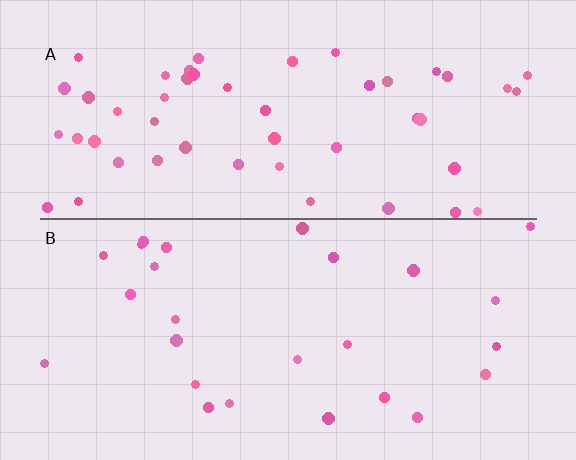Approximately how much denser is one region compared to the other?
Approximately 1.9× — region A over region B.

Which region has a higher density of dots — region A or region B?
A (the top).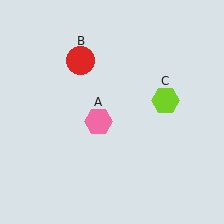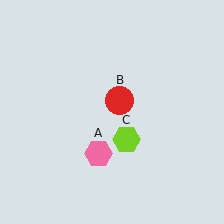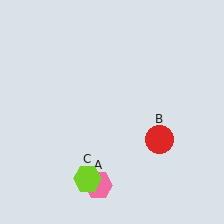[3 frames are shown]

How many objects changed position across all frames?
3 objects changed position: pink hexagon (object A), red circle (object B), lime hexagon (object C).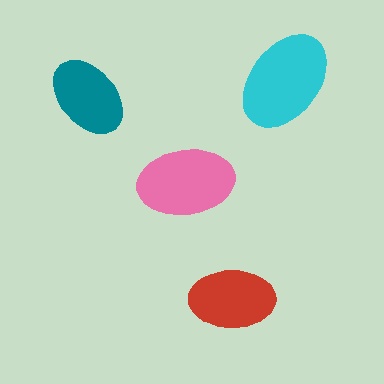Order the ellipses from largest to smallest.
the cyan one, the pink one, the red one, the teal one.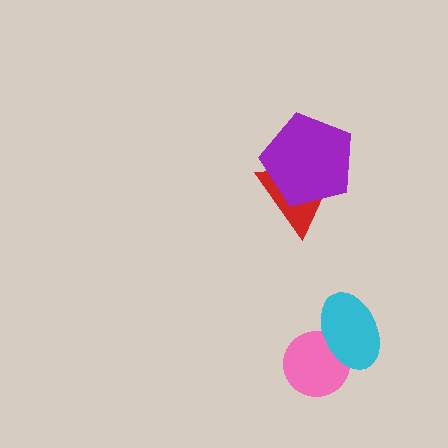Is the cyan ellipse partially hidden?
No, no other shape covers it.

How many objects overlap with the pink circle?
1 object overlaps with the pink circle.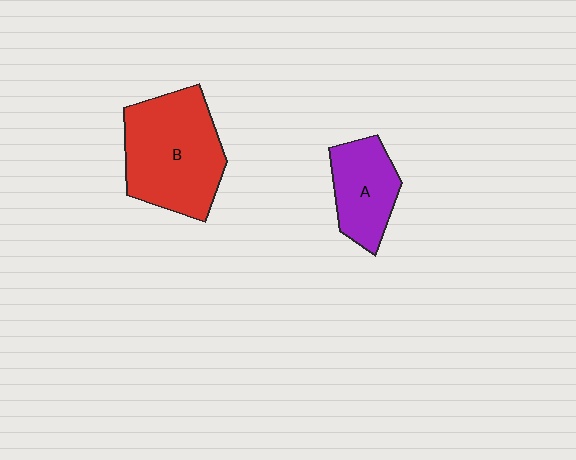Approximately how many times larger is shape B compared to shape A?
Approximately 1.8 times.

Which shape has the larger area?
Shape B (red).